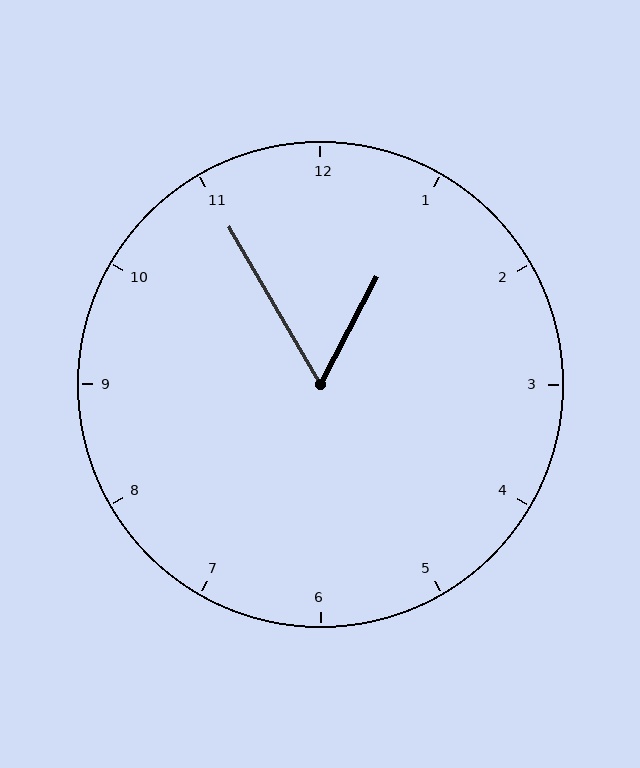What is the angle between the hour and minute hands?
Approximately 58 degrees.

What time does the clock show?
12:55.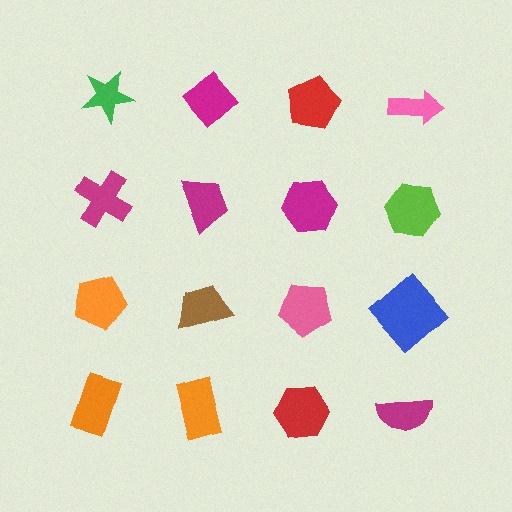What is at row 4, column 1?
An orange rectangle.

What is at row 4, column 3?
A red hexagon.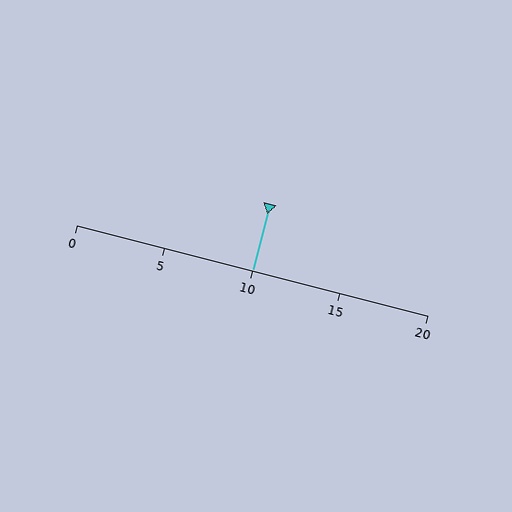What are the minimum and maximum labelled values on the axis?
The axis runs from 0 to 20.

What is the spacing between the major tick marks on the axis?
The major ticks are spaced 5 apart.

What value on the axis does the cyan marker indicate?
The marker indicates approximately 10.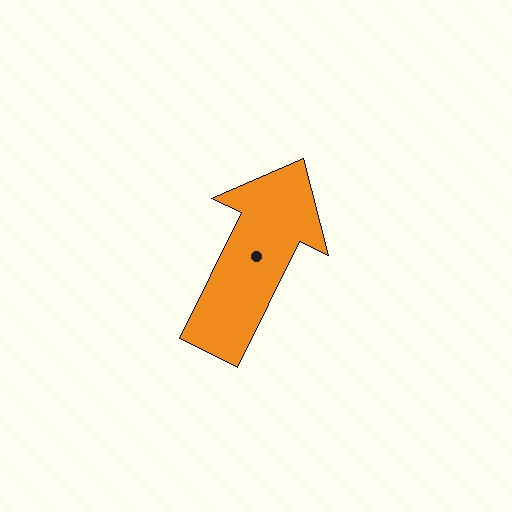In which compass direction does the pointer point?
Northeast.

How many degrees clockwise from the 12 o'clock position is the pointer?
Approximately 26 degrees.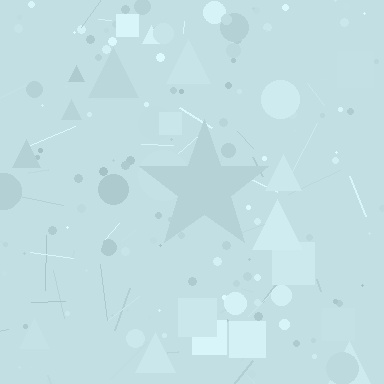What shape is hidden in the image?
A star is hidden in the image.